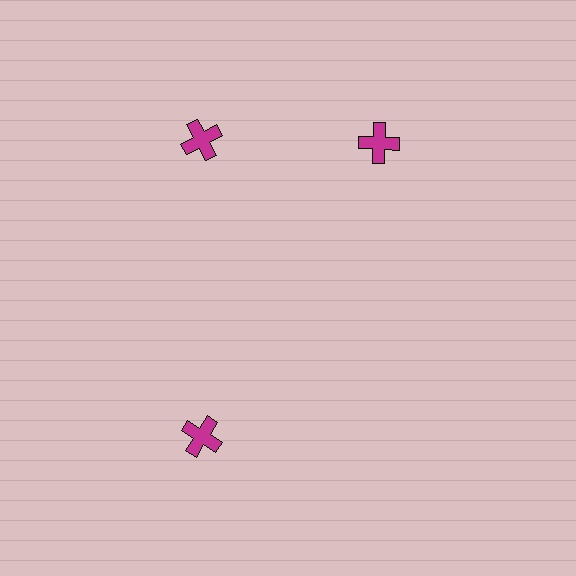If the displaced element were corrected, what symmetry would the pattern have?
It would have 3-fold rotational symmetry — the pattern would map onto itself every 120 degrees.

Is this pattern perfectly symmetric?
No. The 3 magenta crosses are arranged in a ring, but one element near the 3 o'clock position is rotated out of alignment along the ring, breaking the 3-fold rotational symmetry.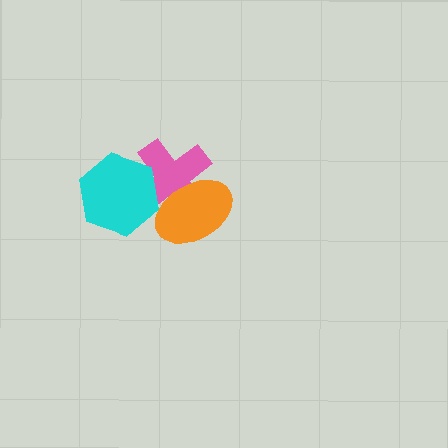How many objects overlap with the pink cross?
2 objects overlap with the pink cross.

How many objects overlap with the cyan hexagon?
1 object overlaps with the cyan hexagon.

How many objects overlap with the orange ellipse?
1 object overlaps with the orange ellipse.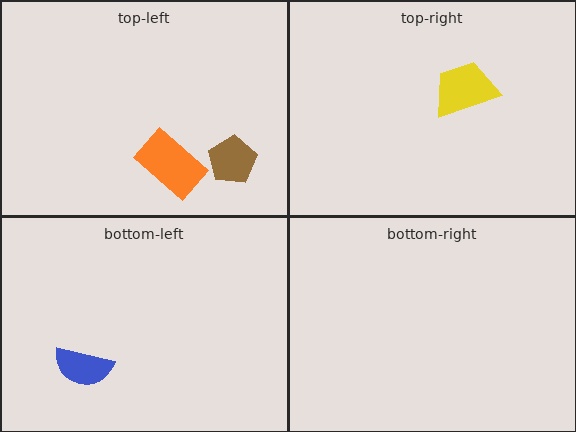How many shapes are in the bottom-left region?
1.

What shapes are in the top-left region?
The brown pentagon, the orange rectangle.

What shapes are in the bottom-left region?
The blue semicircle.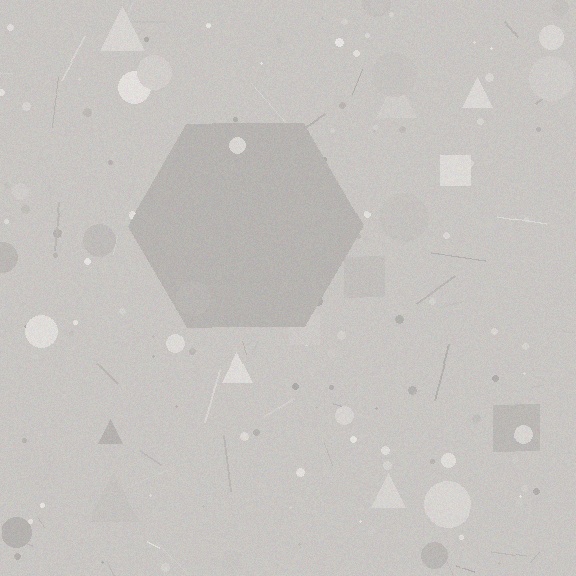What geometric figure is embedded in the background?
A hexagon is embedded in the background.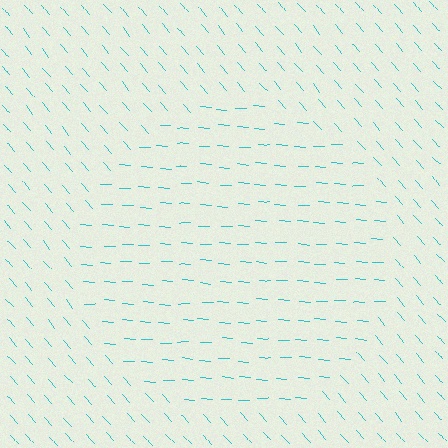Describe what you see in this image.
The image is filled with small cyan line segments. A circle region in the image has lines oriented differently from the surrounding lines, creating a visible texture boundary.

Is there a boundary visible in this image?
Yes, there is a texture boundary formed by a change in line orientation.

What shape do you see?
I see a circle.